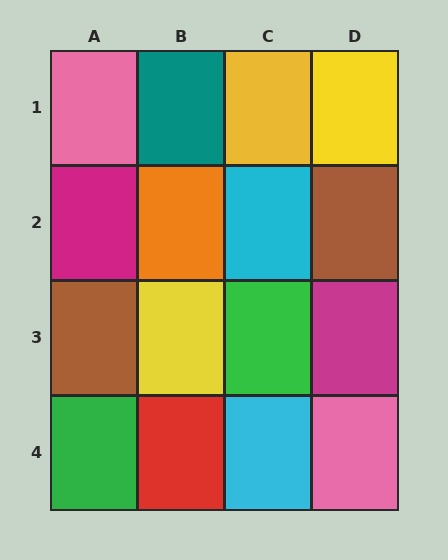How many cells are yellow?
3 cells are yellow.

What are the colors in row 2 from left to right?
Magenta, orange, cyan, brown.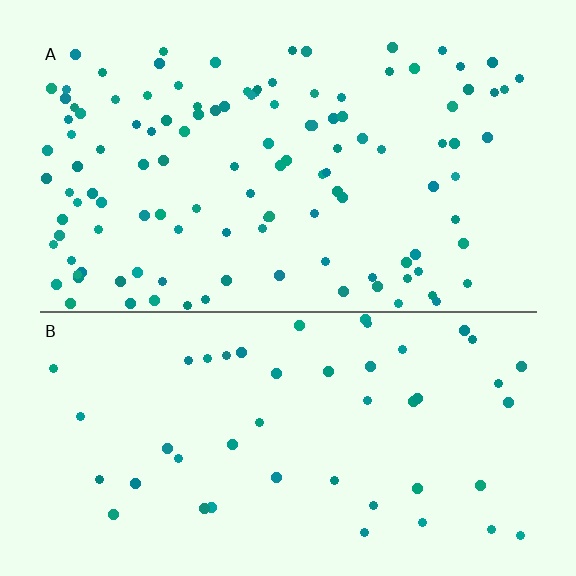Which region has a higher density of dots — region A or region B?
A (the top).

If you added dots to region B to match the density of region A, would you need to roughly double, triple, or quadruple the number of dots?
Approximately double.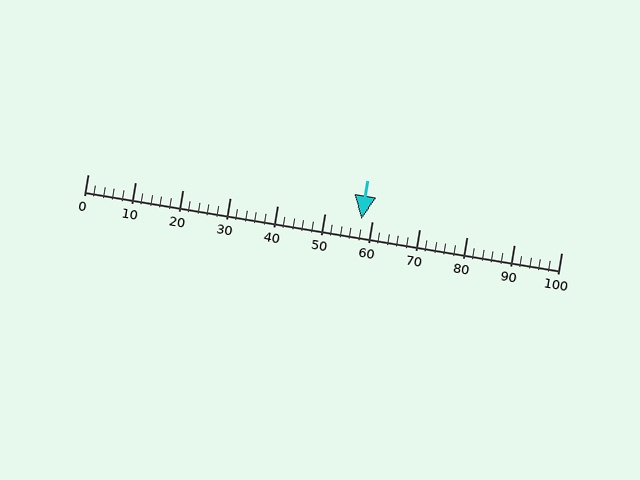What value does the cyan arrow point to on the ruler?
The cyan arrow points to approximately 58.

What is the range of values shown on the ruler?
The ruler shows values from 0 to 100.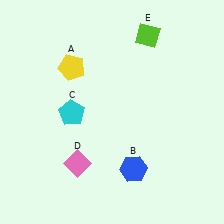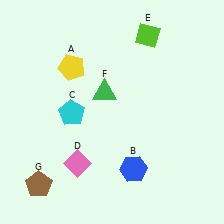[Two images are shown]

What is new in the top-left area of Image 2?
A green triangle (F) was added in the top-left area of Image 2.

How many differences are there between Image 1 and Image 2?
There are 2 differences between the two images.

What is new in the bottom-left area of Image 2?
A brown pentagon (G) was added in the bottom-left area of Image 2.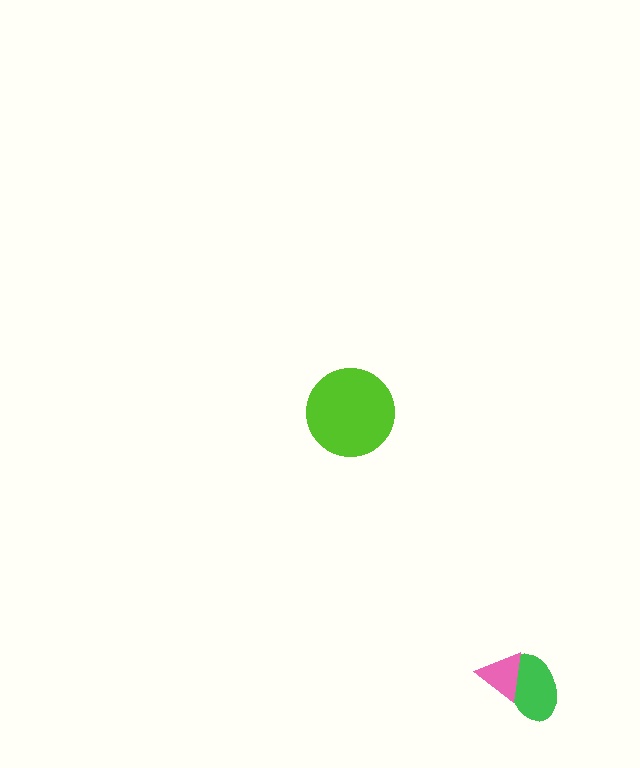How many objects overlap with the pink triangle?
1 object overlaps with the pink triangle.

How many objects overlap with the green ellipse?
1 object overlaps with the green ellipse.